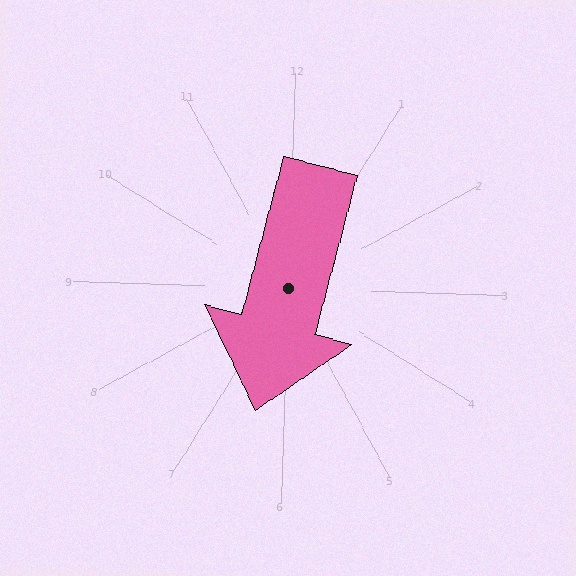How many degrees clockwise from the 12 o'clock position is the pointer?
Approximately 193 degrees.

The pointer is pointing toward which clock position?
Roughly 6 o'clock.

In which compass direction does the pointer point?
South.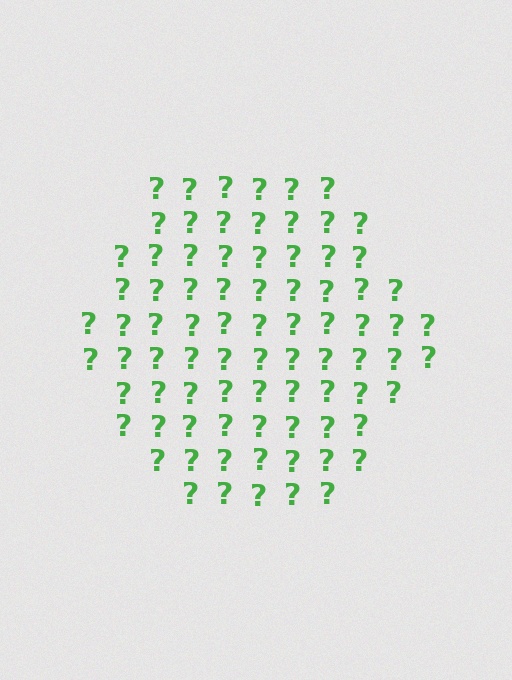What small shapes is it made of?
It is made of small question marks.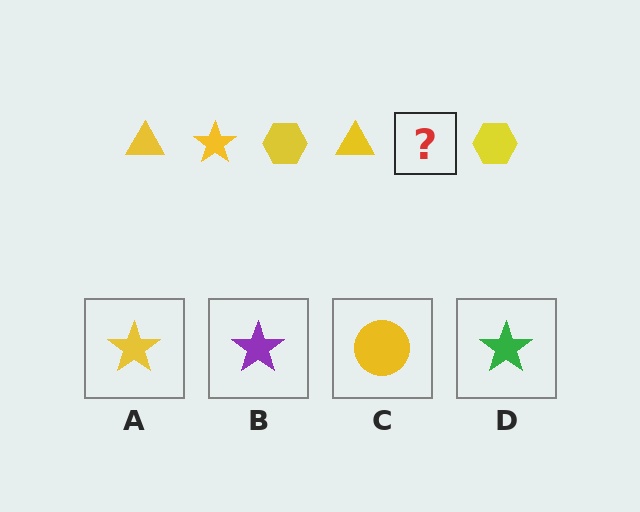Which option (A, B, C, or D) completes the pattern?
A.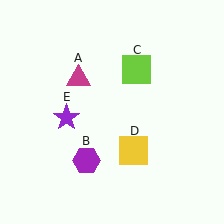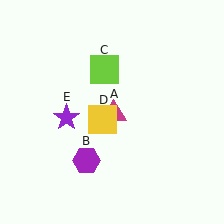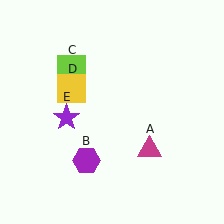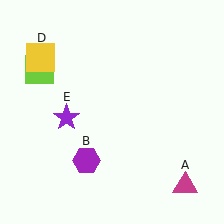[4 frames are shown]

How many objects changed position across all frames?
3 objects changed position: magenta triangle (object A), lime square (object C), yellow square (object D).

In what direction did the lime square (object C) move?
The lime square (object C) moved left.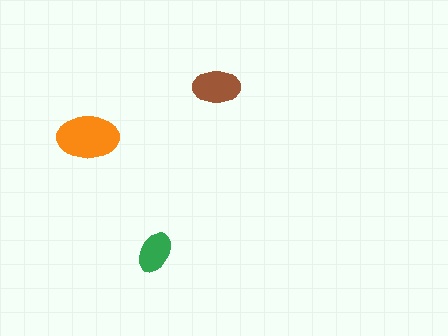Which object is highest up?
The brown ellipse is topmost.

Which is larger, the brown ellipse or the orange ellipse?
The orange one.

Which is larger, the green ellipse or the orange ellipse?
The orange one.